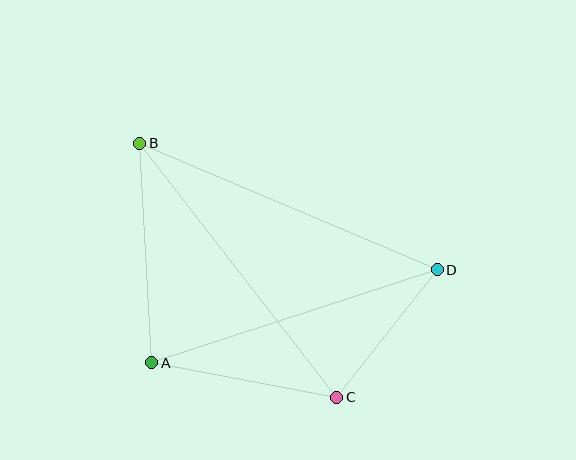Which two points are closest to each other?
Points C and D are closest to each other.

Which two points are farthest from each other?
Points B and D are farthest from each other.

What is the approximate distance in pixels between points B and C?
The distance between B and C is approximately 322 pixels.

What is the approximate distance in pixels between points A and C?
The distance between A and C is approximately 188 pixels.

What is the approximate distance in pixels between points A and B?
The distance between A and B is approximately 220 pixels.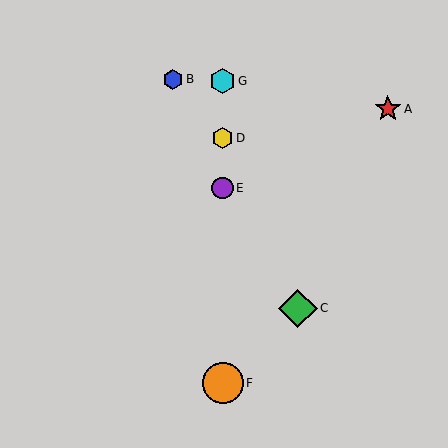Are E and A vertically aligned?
No, E is at x≈223 and A is at x≈388.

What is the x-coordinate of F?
Object F is at x≈223.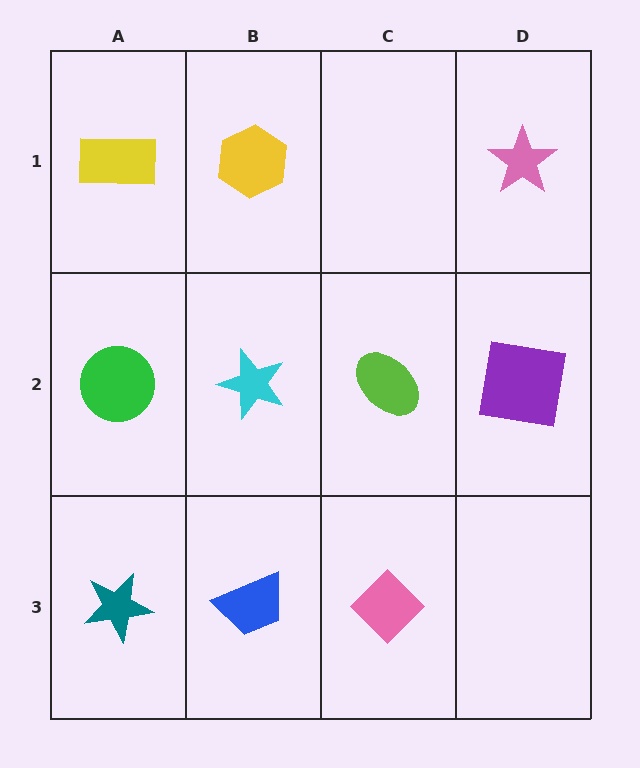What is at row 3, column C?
A pink diamond.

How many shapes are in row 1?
3 shapes.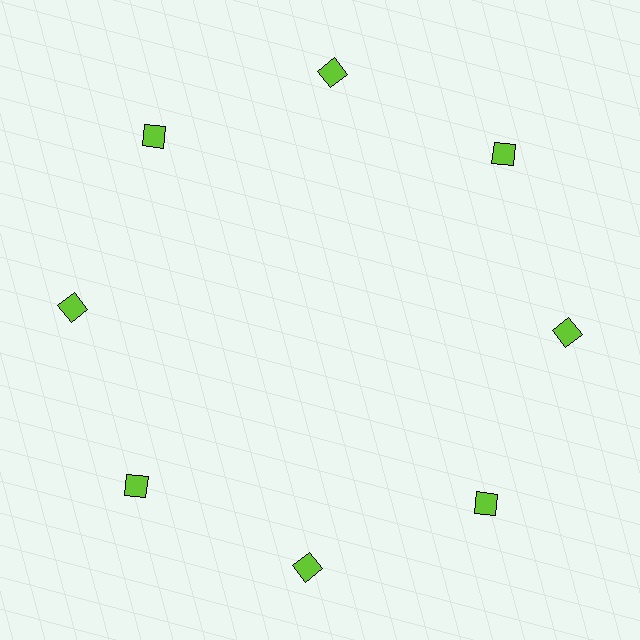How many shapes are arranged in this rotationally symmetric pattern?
There are 8 shapes, arranged in 8 groups of 1.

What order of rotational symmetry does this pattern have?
This pattern has 8-fold rotational symmetry.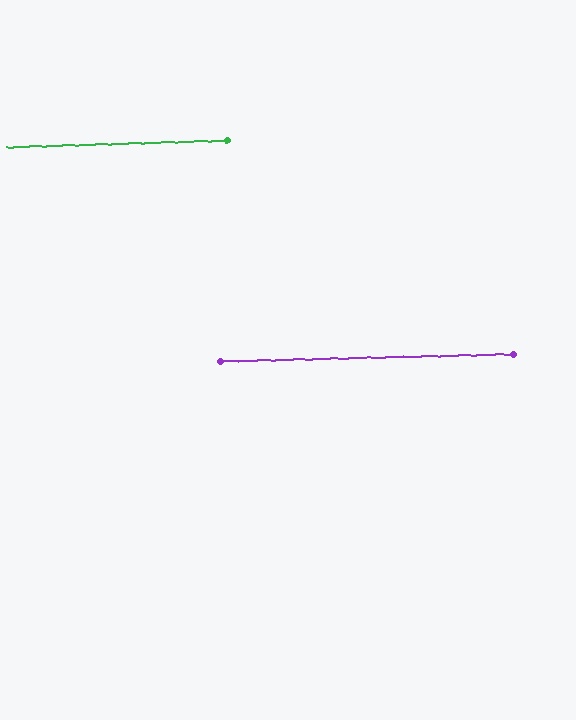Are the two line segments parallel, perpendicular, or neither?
Parallel — their directions differ by only 0.5°.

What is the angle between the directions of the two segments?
Approximately 0 degrees.